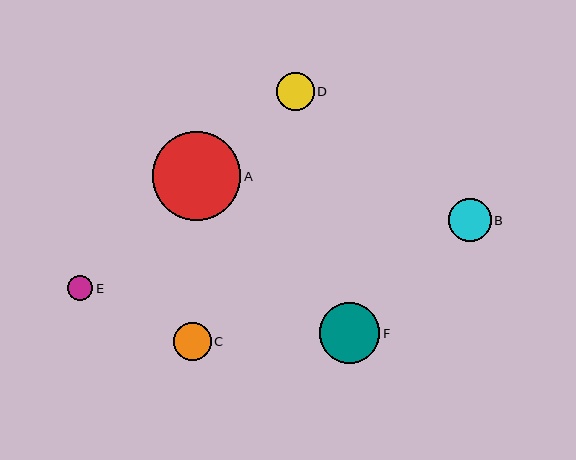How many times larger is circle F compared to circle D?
Circle F is approximately 1.6 times the size of circle D.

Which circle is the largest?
Circle A is the largest with a size of approximately 88 pixels.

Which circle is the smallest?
Circle E is the smallest with a size of approximately 25 pixels.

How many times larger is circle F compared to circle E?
Circle F is approximately 2.4 times the size of circle E.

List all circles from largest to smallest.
From largest to smallest: A, F, B, D, C, E.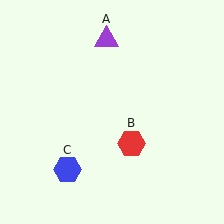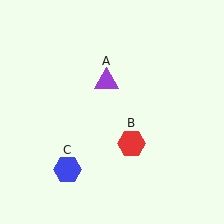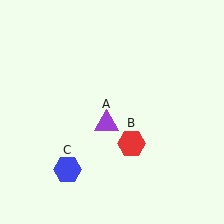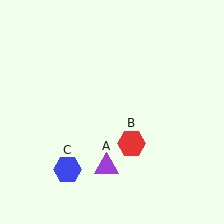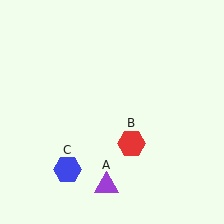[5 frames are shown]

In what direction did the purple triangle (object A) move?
The purple triangle (object A) moved down.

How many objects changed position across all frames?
1 object changed position: purple triangle (object A).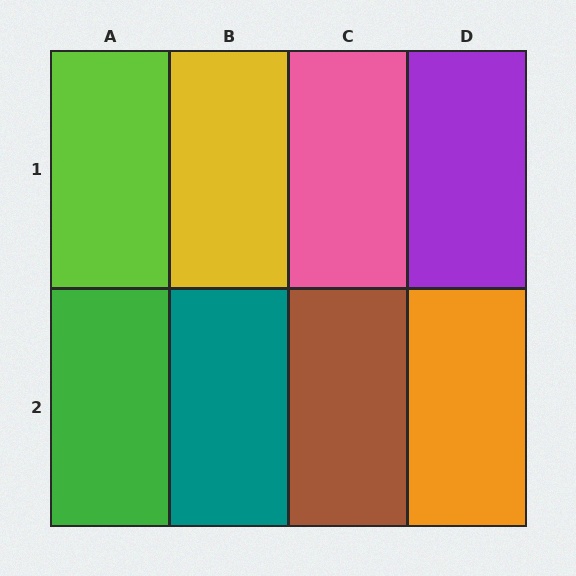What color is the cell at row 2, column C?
Brown.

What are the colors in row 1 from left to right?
Lime, yellow, pink, purple.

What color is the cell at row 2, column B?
Teal.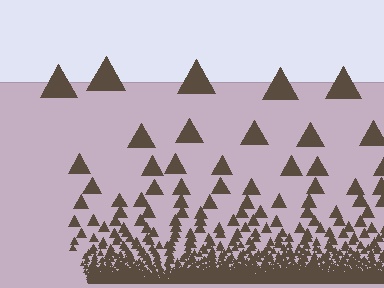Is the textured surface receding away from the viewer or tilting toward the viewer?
The surface appears to tilt toward the viewer. Texture elements get larger and sparser toward the top.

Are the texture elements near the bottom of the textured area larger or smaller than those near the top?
Smaller. The gradient is inverted — elements near the bottom are smaller and denser.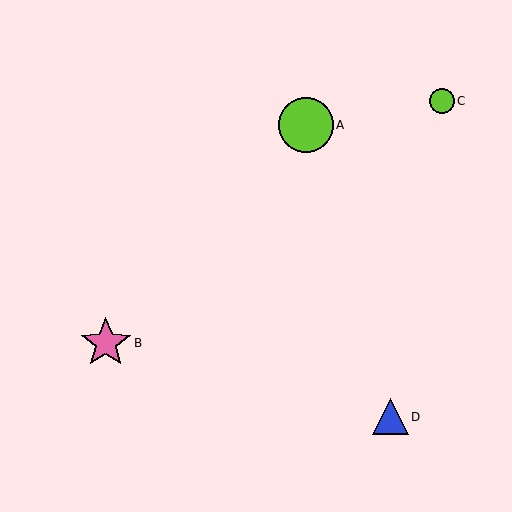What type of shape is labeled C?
Shape C is a lime circle.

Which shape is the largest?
The lime circle (labeled A) is the largest.